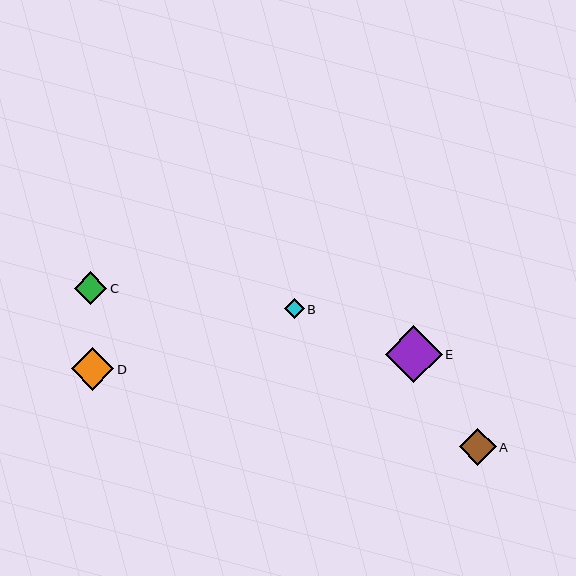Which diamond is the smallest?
Diamond B is the smallest with a size of approximately 20 pixels.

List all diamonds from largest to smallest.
From largest to smallest: E, D, A, C, B.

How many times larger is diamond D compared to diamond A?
Diamond D is approximately 1.1 times the size of diamond A.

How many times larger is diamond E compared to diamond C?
Diamond E is approximately 1.8 times the size of diamond C.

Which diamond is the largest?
Diamond E is the largest with a size of approximately 57 pixels.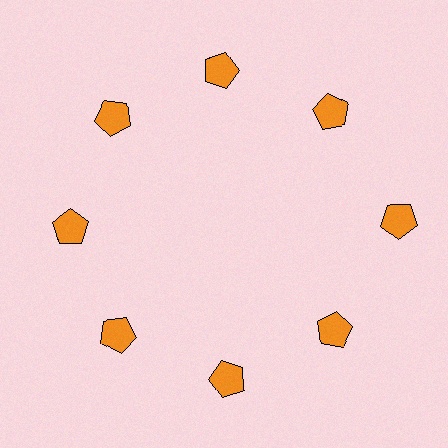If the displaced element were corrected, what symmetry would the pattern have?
It would have 8-fold rotational symmetry — the pattern would map onto itself every 45 degrees.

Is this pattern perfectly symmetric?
No. The 8 orange pentagons are arranged in a ring, but one element near the 3 o'clock position is pushed outward from the center, breaking the 8-fold rotational symmetry.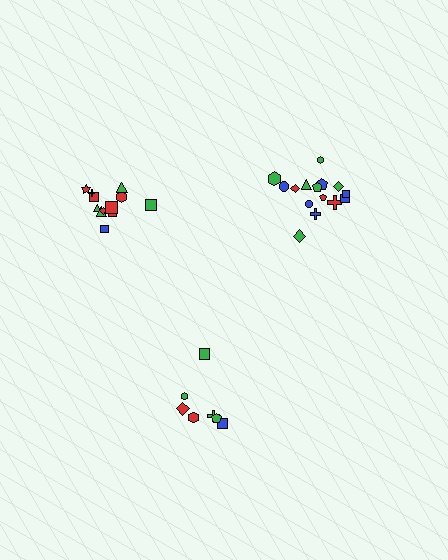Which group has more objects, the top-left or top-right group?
The top-right group.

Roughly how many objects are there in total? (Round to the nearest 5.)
Roughly 35 objects in total.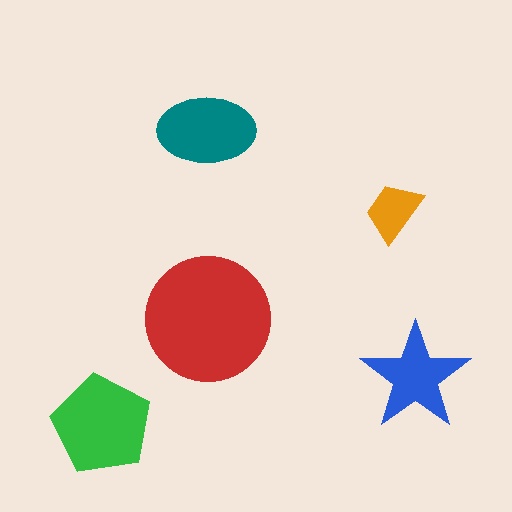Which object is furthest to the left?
The green pentagon is leftmost.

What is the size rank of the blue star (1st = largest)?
4th.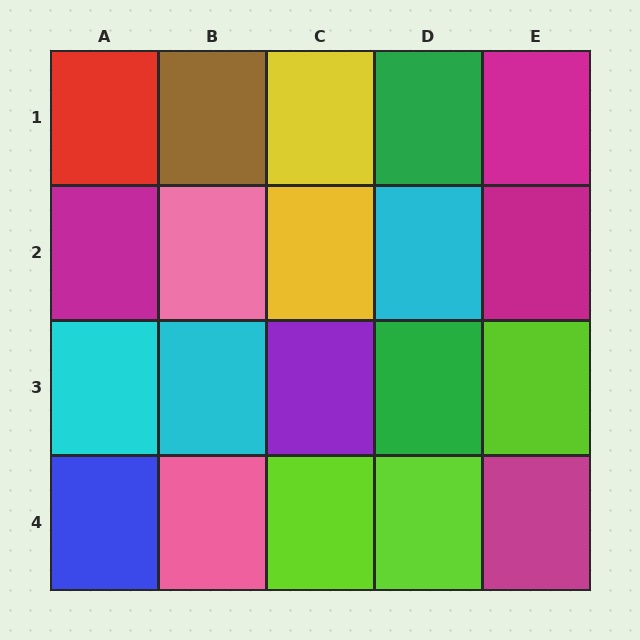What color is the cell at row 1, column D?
Green.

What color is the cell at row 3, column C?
Purple.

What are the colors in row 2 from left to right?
Magenta, pink, yellow, cyan, magenta.